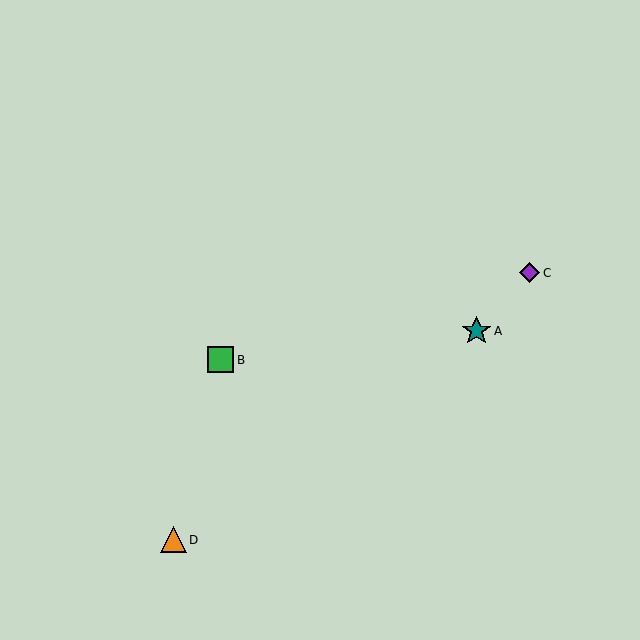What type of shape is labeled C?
Shape C is a purple diamond.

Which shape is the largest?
The teal star (labeled A) is the largest.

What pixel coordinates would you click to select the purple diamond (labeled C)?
Click at (529, 273) to select the purple diamond C.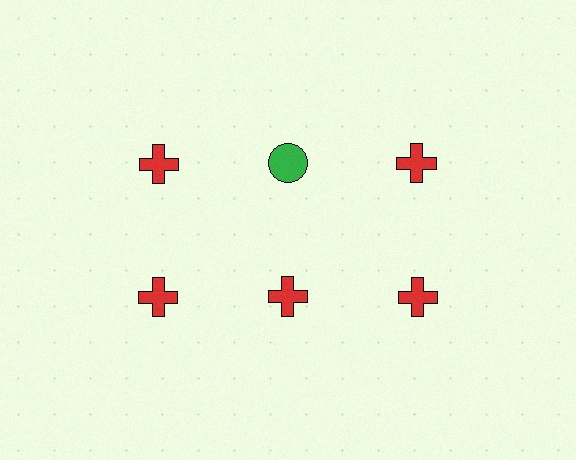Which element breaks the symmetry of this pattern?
The green circle in the top row, second from left column breaks the symmetry. All other shapes are red crosses.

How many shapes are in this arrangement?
There are 6 shapes arranged in a grid pattern.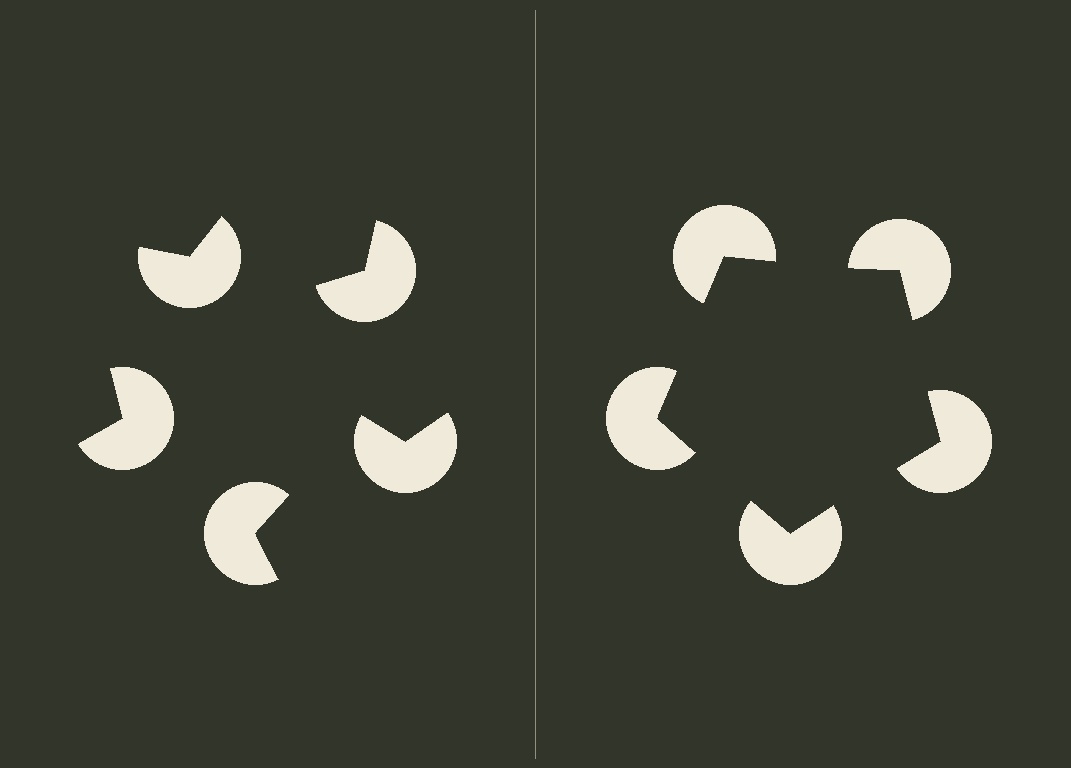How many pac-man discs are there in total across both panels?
10 — 5 on each side.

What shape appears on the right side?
An illusory pentagon.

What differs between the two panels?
The pac-man discs are positioned identically on both sides; only the wedge orientations differ. On the right they align to a pentagon; on the left they are misaligned.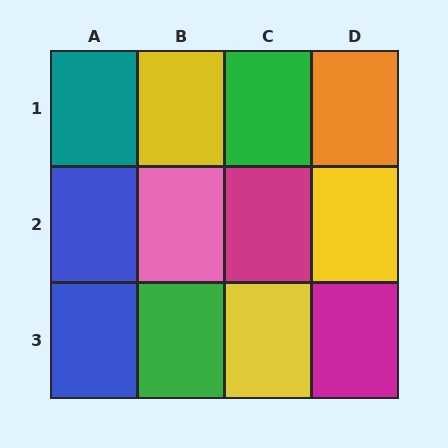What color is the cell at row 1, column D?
Orange.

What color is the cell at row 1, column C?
Green.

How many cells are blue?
2 cells are blue.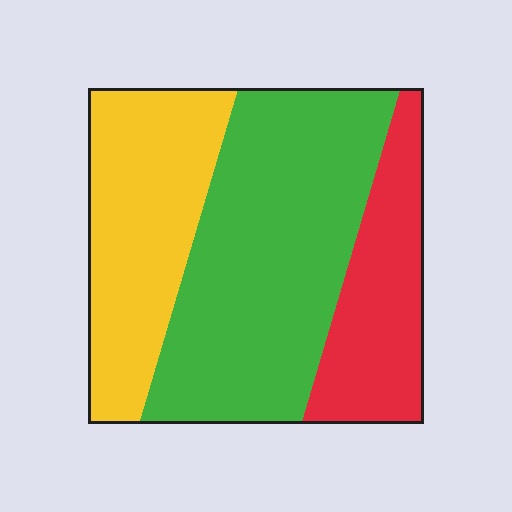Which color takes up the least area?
Red, at roughly 20%.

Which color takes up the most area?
Green, at roughly 50%.